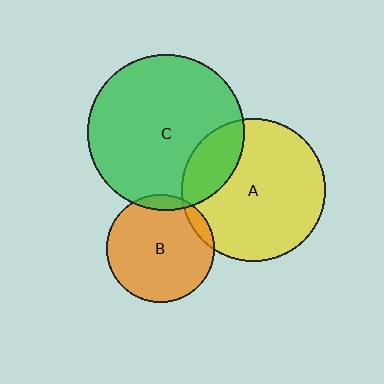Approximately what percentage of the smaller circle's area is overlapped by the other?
Approximately 20%.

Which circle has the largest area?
Circle C (green).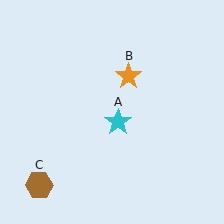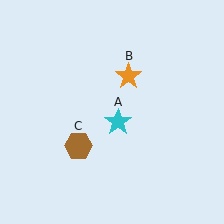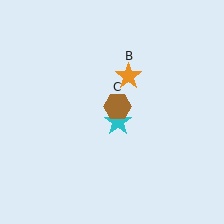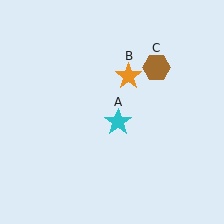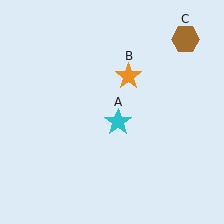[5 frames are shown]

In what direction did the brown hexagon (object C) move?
The brown hexagon (object C) moved up and to the right.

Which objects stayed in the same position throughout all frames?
Cyan star (object A) and orange star (object B) remained stationary.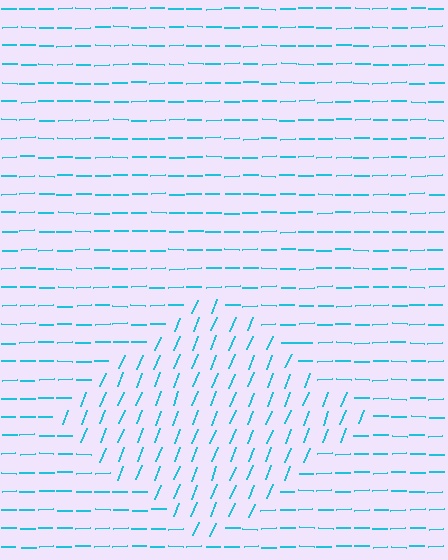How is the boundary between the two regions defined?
The boundary is defined purely by a change in line orientation (approximately 68 degrees difference). All lines are the same color and thickness.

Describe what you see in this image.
The image is filled with small cyan line segments. A diamond region in the image has lines oriented differently from the surrounding lines, creating a visible texture boundary.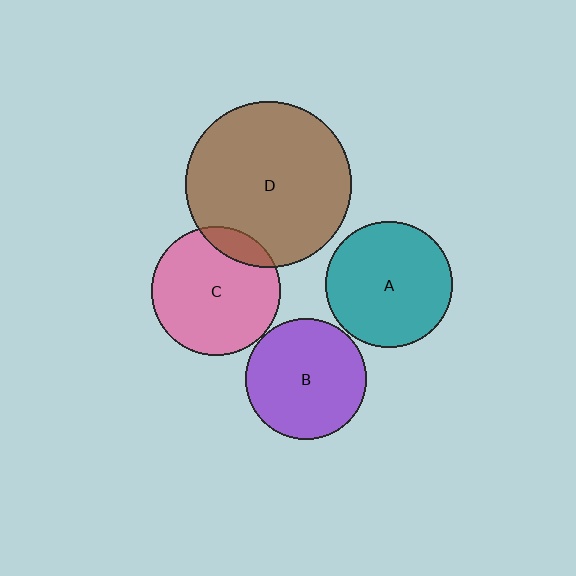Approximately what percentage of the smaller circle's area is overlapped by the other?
Approximately 15%.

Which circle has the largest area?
Circle D (brown).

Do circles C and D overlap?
Yes.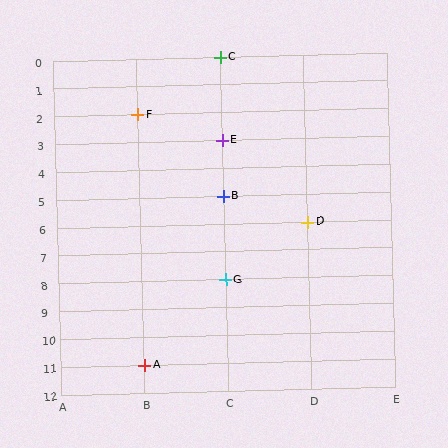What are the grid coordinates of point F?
Point F is at grid coordinates (B, 2).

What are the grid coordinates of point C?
Point C is at grid coordinates (C, 0).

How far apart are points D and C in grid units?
Points D and C are 1 column and 6 rows apart (about 6.1 grid units diagonally).